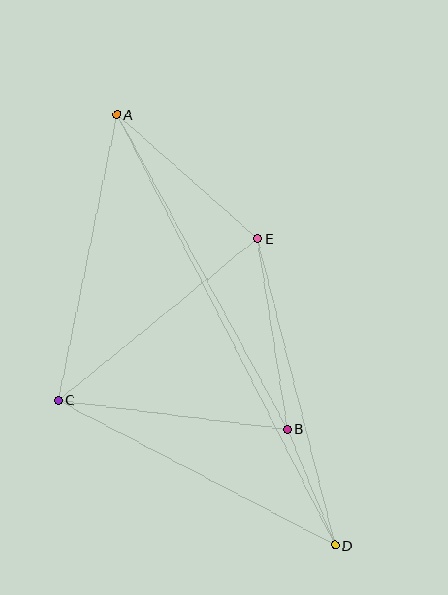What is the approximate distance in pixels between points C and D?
The distance between C and D is approximately 312 pixels.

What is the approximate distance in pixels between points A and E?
The distance between A and E is approximately 188 pixels.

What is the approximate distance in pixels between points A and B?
The distance between A and B is approximately 358 pixels.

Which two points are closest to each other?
Points B and D are closest to each other.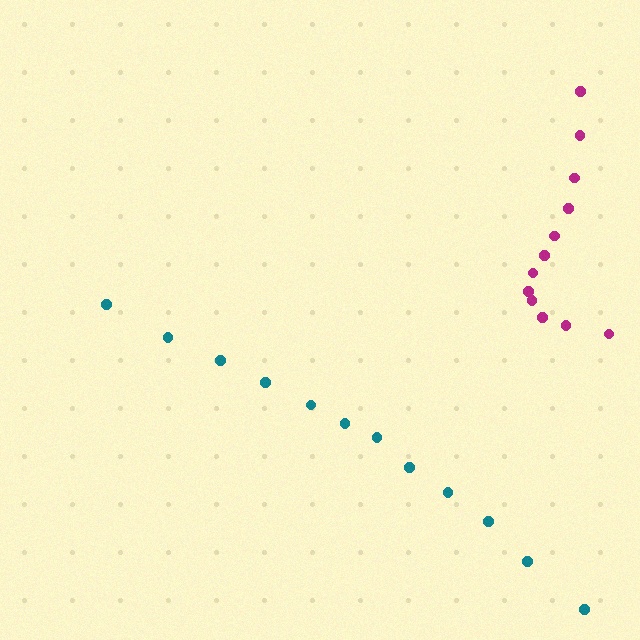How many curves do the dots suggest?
There are 2 distinct paths.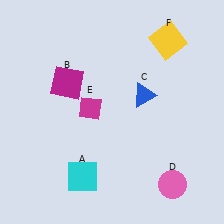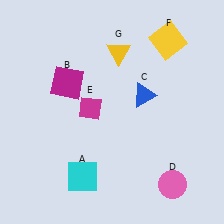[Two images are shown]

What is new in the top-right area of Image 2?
A yellow triangle (G) was added in the top-right area of Image 2.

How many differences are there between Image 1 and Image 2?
There is 1 difference between the two images.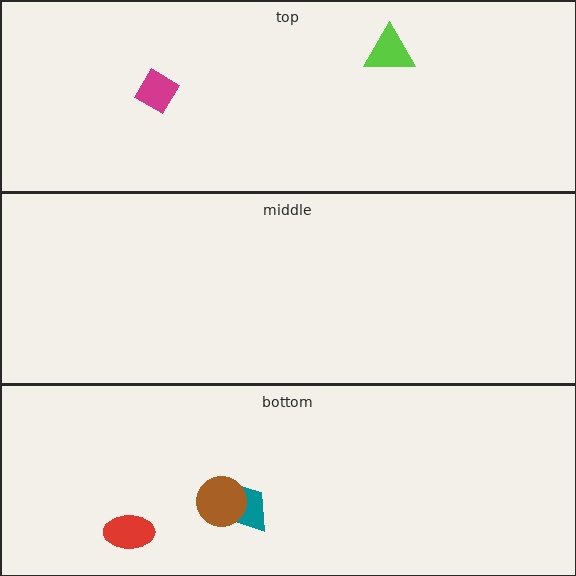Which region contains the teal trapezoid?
The bottom region.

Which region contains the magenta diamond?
The top region.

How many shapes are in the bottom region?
3.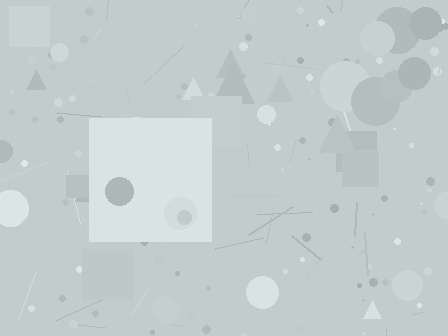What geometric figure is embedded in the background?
A square is embedded in the background.